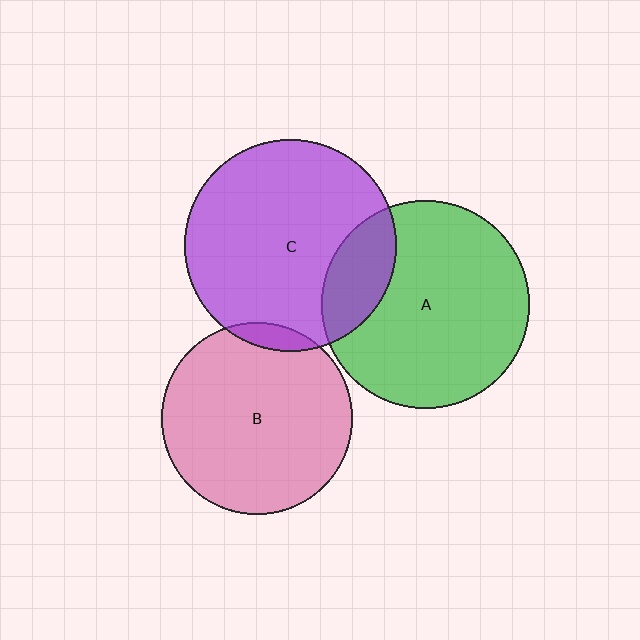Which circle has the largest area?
Circle C (purple).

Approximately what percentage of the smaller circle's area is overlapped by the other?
Approximately 20%.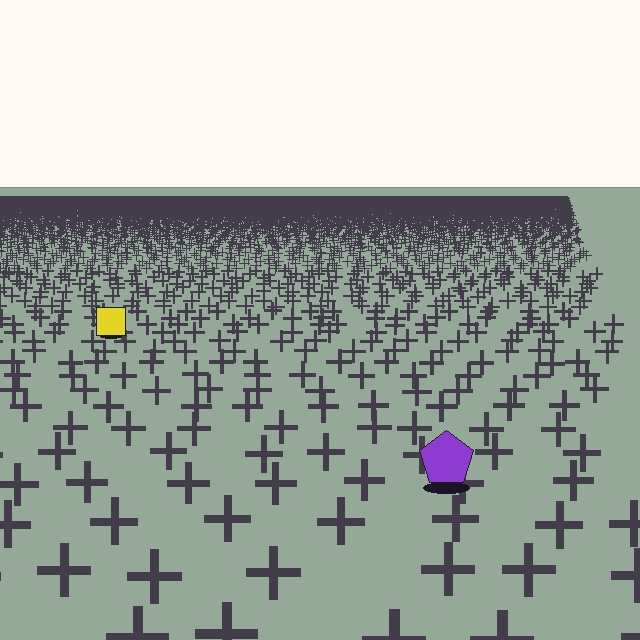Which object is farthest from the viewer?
The yellow square is farthest from the viewer. It appears smaller and the ground texture around it is denser.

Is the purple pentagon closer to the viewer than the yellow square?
Yes. The purple pentagon is closer — you can tell from the texture gradient: the ground texture is coarser near it.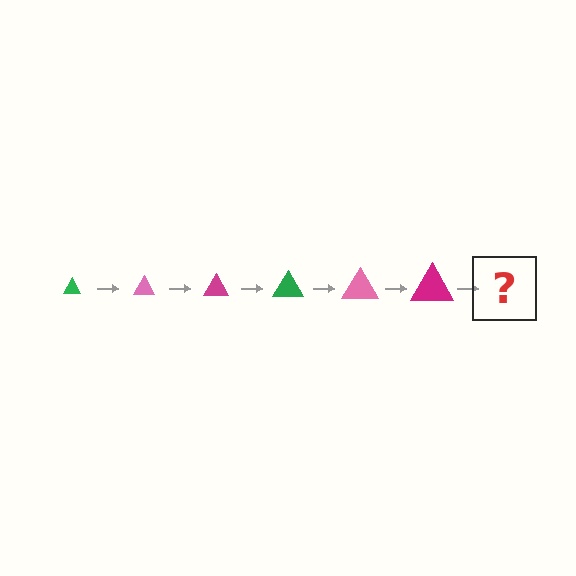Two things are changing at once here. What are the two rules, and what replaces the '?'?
The two rules are that the triangle grows larger each step and the color cycles through green, pink, and magenta. The '?' should be a green triangle, larger than the previous one.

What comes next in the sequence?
The next element should be a green triangle, larger than the previous one.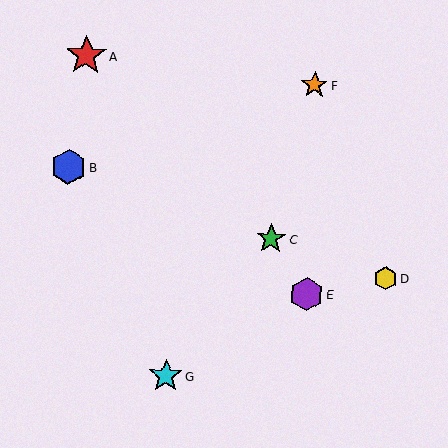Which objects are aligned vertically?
Objects E, F are aligned vertically.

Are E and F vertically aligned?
Yes, both are at x≈307.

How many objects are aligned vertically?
2 objects (E, F) are aligned vertically.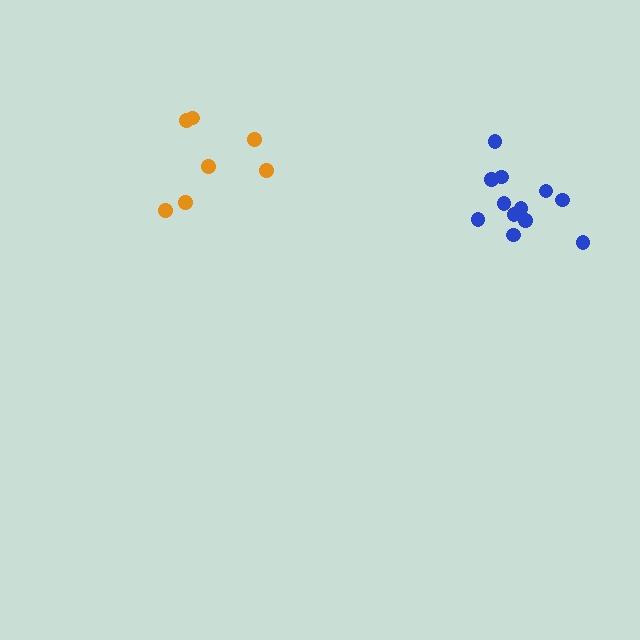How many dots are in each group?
Group 1: 7 dots, Group 2: 12 dots (19 total).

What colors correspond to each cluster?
The clusters are colored: orange, blue.